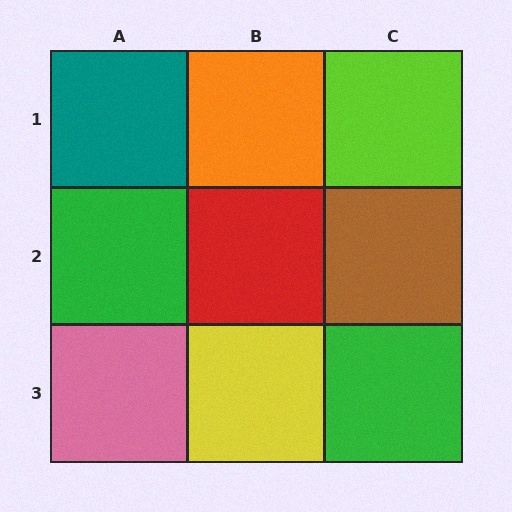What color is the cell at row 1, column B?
Orange.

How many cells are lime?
1 cell is lime.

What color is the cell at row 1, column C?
Lime.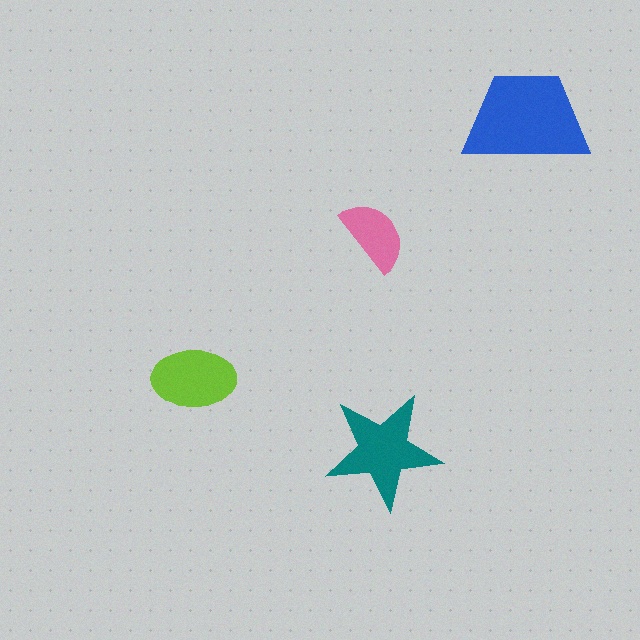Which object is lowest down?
The teal star is bottommost.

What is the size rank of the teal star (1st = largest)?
2nd.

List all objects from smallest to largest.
The pink semicircle, the lime ellipse, the teal star, the blue trapezoid.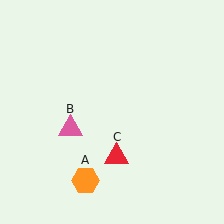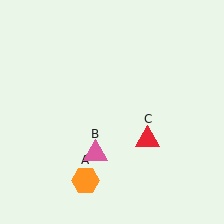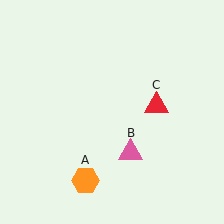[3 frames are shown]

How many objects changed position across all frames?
2 objects changed position: pink triangle (object B), red triangle (object C).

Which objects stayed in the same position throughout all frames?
Orange hexagon (object A) remained stationary.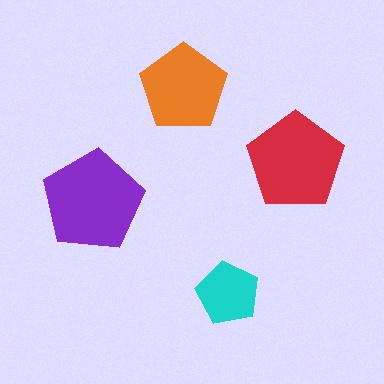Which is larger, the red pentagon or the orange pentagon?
The red one.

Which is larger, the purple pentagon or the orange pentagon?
The purple one.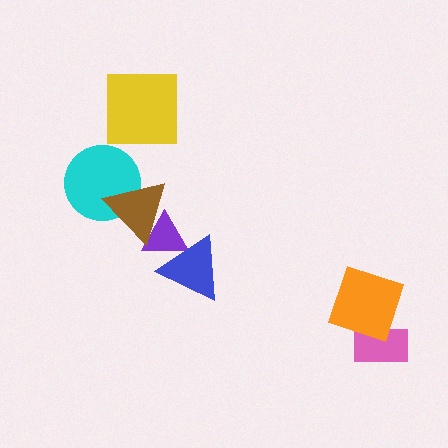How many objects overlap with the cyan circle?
1 object overlaps with the cyan circle.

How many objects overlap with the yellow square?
0 objects overlap with the yellow square.